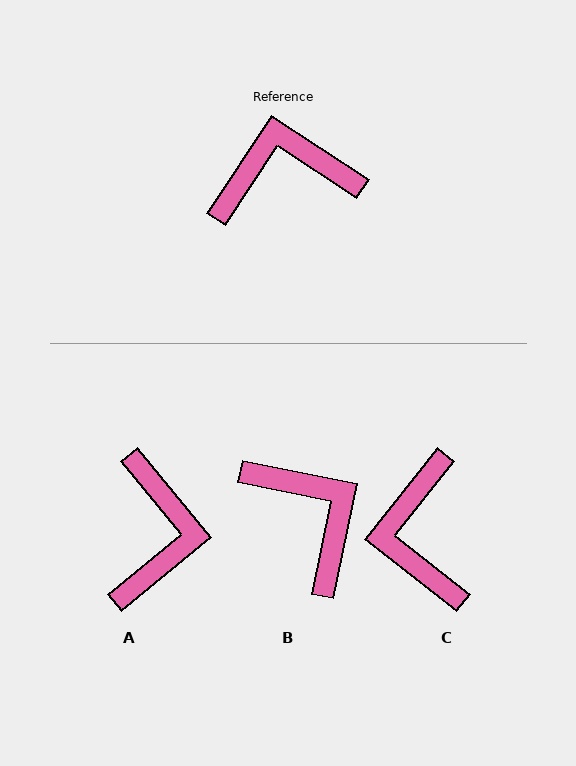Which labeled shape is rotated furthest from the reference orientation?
A, about 107 degrees away.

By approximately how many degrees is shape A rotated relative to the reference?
Approximately 107 degrees clockwise.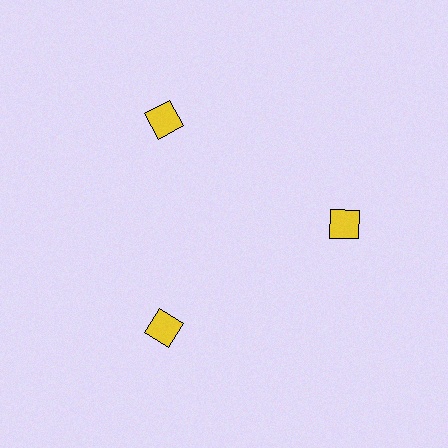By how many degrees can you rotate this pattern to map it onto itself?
The pattern maps onto itself every 120 degrees of rotation.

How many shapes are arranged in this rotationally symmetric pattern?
There are 3 shapes, arranged in 3 groups of 1.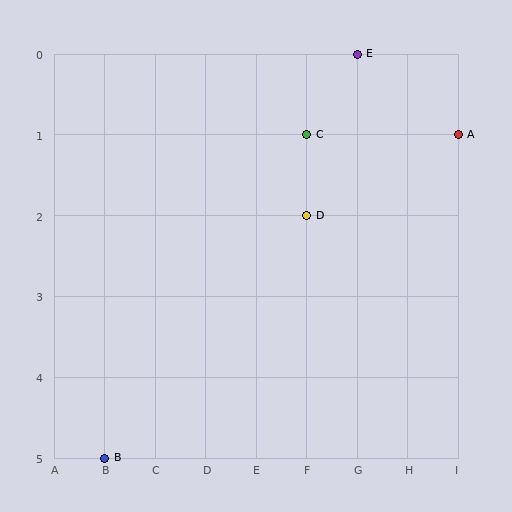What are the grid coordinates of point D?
Point D is at grid coordinates (F, 2).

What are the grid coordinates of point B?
Point B is at grid coordinates (B, 5).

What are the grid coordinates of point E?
Point E is at grid coordinates (G, 0).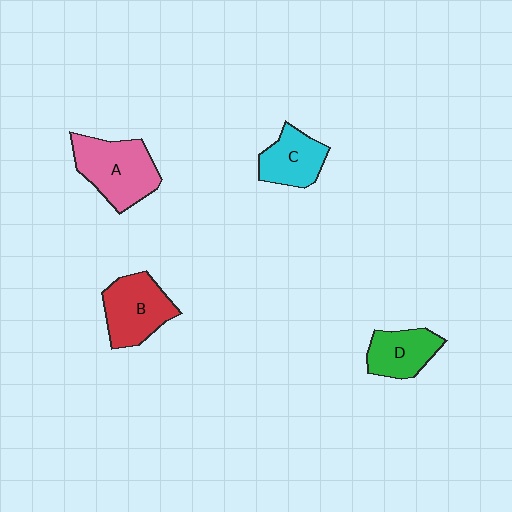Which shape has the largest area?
Shape A (pink).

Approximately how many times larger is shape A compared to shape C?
Approximately 1.5 times.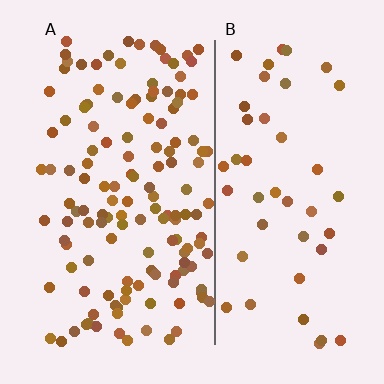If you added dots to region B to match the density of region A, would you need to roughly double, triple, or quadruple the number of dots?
Approximately triple.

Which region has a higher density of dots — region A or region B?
A (the left).